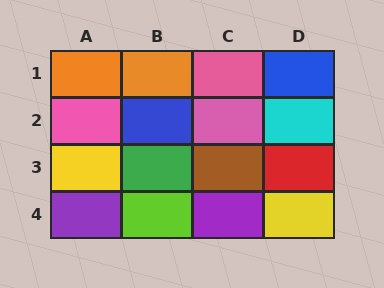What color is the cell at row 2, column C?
Pink.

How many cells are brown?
1 cell is brown.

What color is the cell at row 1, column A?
Orange.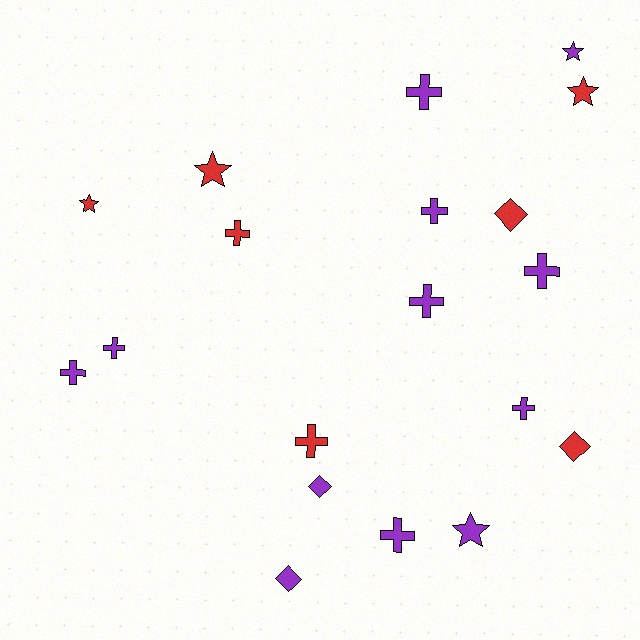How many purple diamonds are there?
There are 2 purple diamonds.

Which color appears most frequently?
Purple, with 12 objects.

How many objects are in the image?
There are 19 objects.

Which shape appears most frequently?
Cross, with 10 objects.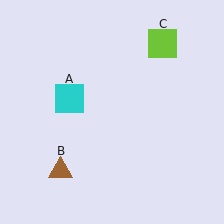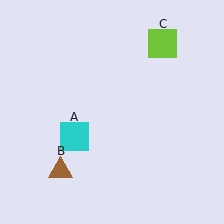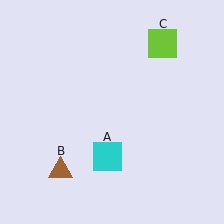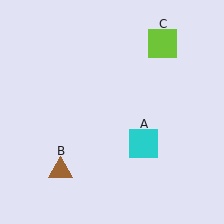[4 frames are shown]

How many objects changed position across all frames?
1 object changed position: cyan square (object A).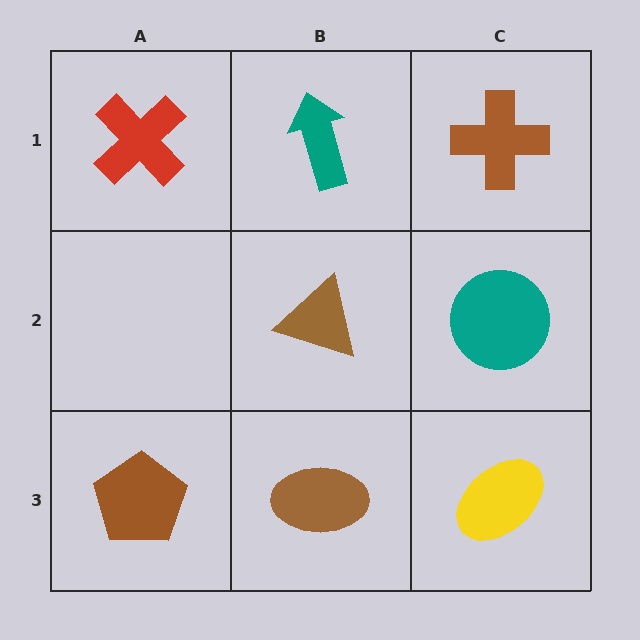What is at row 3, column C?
A yellow ellipse.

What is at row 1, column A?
A red cross.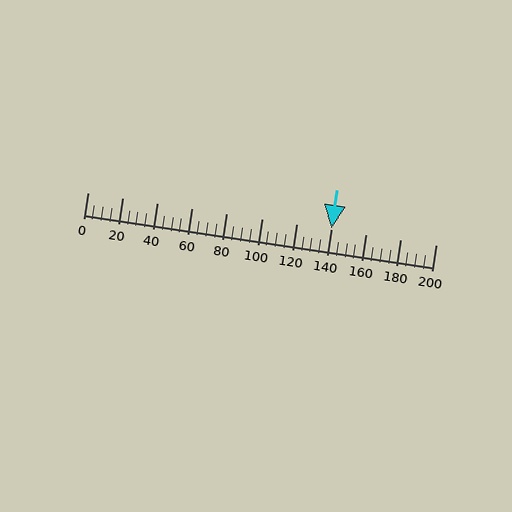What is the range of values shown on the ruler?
The ruler shows values from 0 to 200.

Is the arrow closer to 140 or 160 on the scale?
The arrow is closer to 140.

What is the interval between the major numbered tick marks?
The major tick marks are spaced 20 units apart.